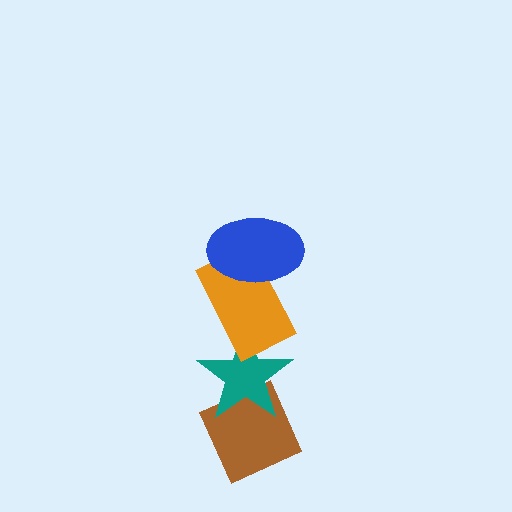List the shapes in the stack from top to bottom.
From top to bottom: the blue ellipse, the orange rectangle, the teal star, the brown diamond.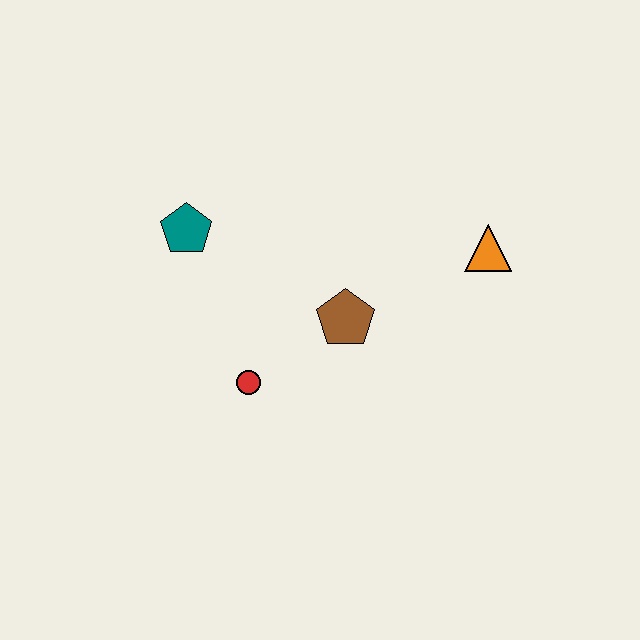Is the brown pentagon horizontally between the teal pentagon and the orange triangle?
Yes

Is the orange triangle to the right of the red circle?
Yes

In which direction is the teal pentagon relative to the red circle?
The teal pentagon is above the red circle.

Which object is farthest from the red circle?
The orange triangle is farthest from the red circle.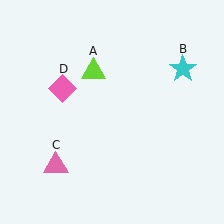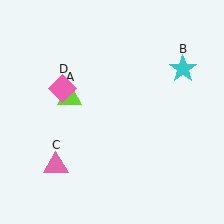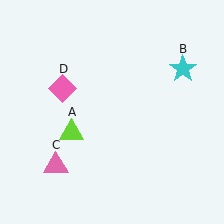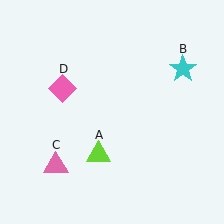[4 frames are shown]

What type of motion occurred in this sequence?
The lime triangle (object A) rotated counterclockwise around the center of the scene.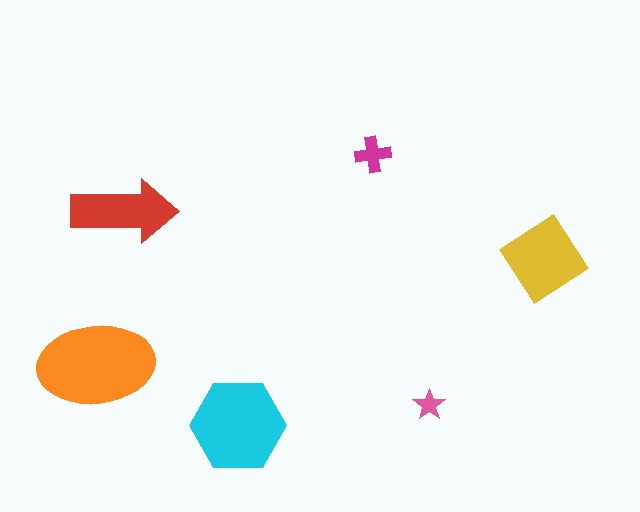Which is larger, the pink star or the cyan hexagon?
The cyan hexagon.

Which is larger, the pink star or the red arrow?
The red arrow.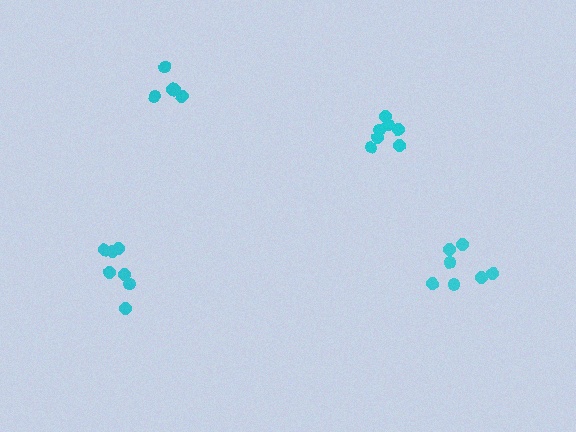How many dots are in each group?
Group 1: 7 dots, Group 2: 5 dots, Group 3: 7 dots, Group 4: 7 dots (26 total).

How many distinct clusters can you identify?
There are 4 distinct clusters.